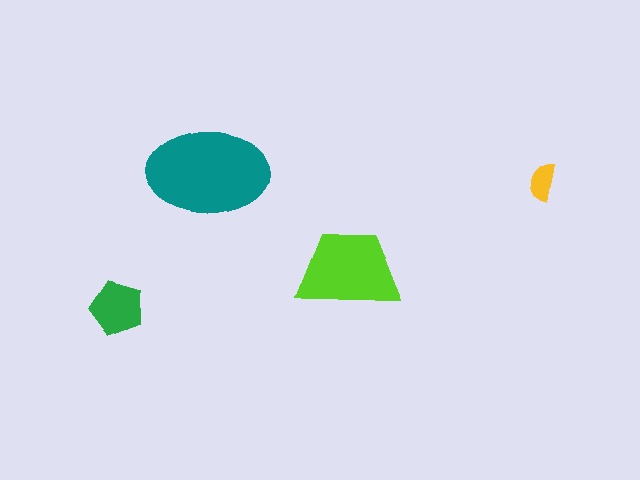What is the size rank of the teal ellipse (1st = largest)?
1st.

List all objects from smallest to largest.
The yellow semicircle, the green pentagon, the lime trapezoid, the teal ellipse.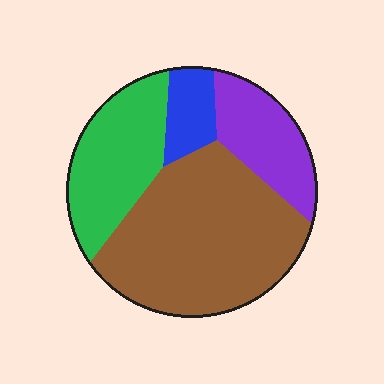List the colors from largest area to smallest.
From largest to smallest: brown, green, purple, blue.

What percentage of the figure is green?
Green takes up about one quarter (1/4) of the figure.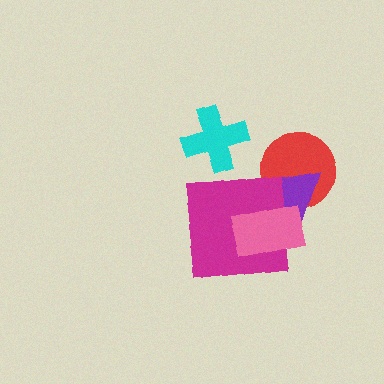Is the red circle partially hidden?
Yes, it is partially covered by another shape.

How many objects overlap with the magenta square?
2 objects overlap with the magenta square.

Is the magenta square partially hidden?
Yes, it is partially covered by another shape.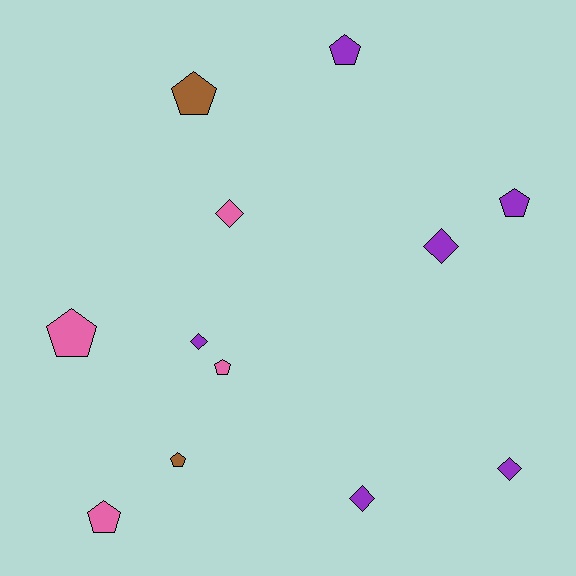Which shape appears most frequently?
Pentagon, with 7 objects.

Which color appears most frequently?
Purple, with 6 objects.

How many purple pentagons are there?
There are 2 purple pentagons.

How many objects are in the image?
There are 12 objects.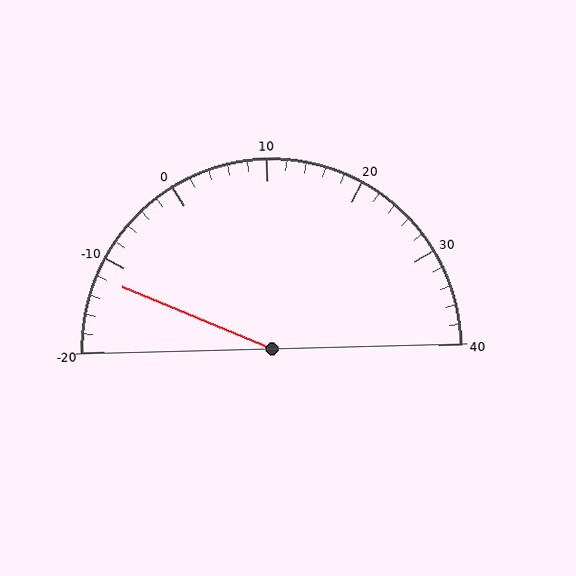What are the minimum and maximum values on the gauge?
The gauge ranges from -20 to 40.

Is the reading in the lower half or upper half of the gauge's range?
The reading is in the lower half of the range (-20 to 40).